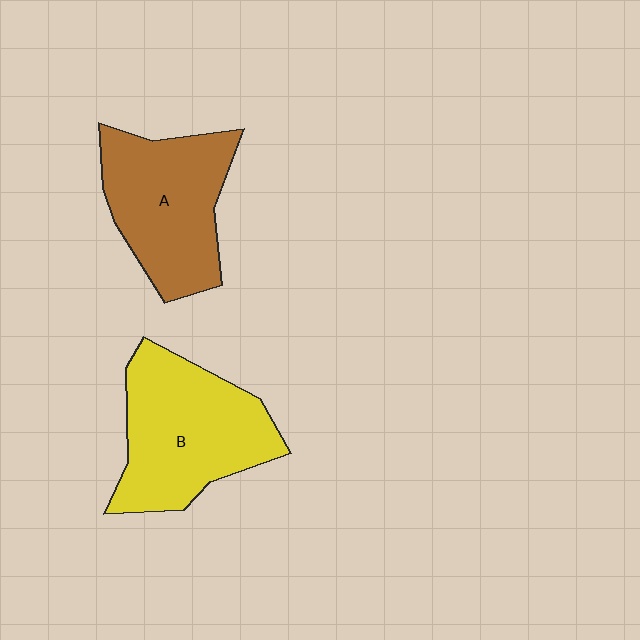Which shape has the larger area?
Shape B (yellow).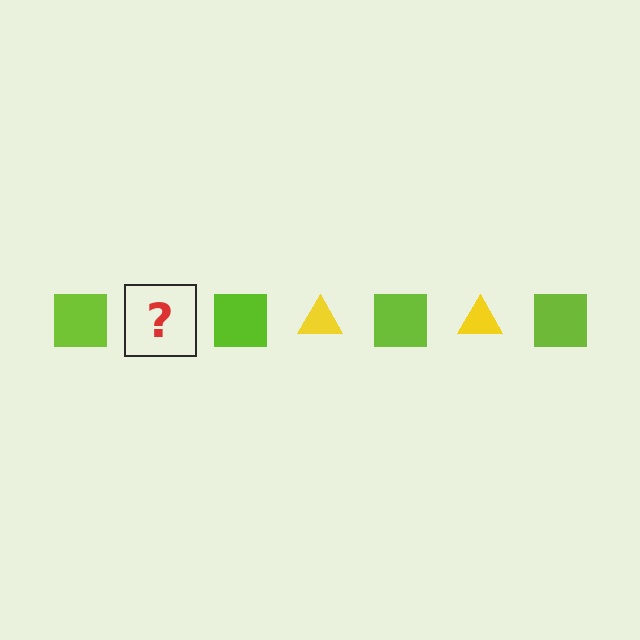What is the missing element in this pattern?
The missing element is a yellow triangle.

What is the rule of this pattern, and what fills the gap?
The rule is that the pattern alternates between lime square and yellow triangle. The gap should be filled with a yellow triangle.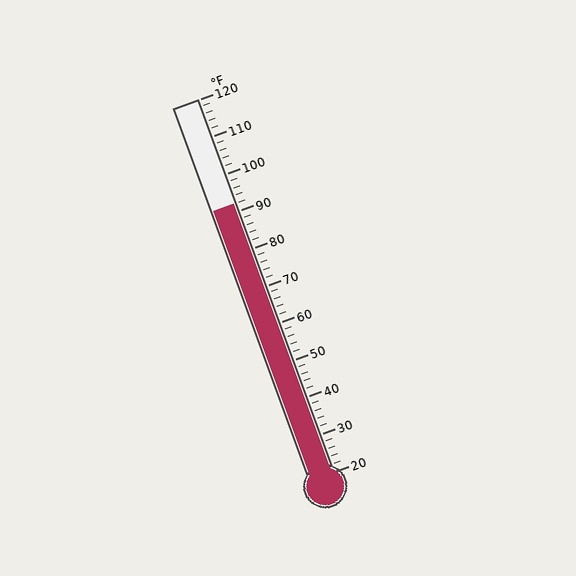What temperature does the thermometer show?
The thermometer shows approximately 92°F.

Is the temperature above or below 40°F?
The temperature is above 40°F.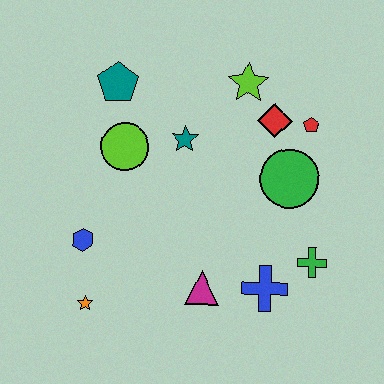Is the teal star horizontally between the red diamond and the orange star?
Yes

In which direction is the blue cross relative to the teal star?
The blue cross is below the teal star.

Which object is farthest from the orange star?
The red pentagon is farthest from the orange star.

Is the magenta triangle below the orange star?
No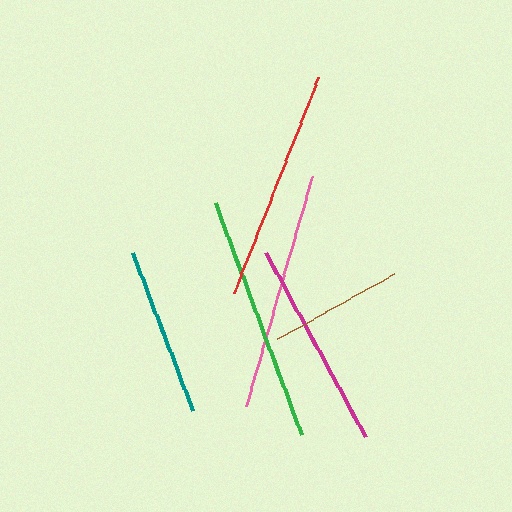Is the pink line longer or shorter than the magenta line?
The pink line is longer than the magenta line.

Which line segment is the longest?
The green line is the longest at approximately 246 pixels.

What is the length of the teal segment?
The teal segment is approximately 169 pixels long.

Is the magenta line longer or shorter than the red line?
The red line is longer than the magenta line.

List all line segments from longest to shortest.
From longest to shortest: green, pink, red, magenta, teal, brown.